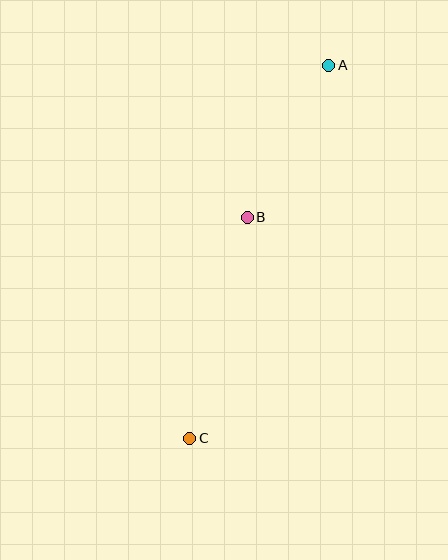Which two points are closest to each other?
Points A and B are closest to each other.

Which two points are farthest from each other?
Points A and C are farthest from each other.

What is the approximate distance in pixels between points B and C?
The distance between B and C is approximately 229 pixels.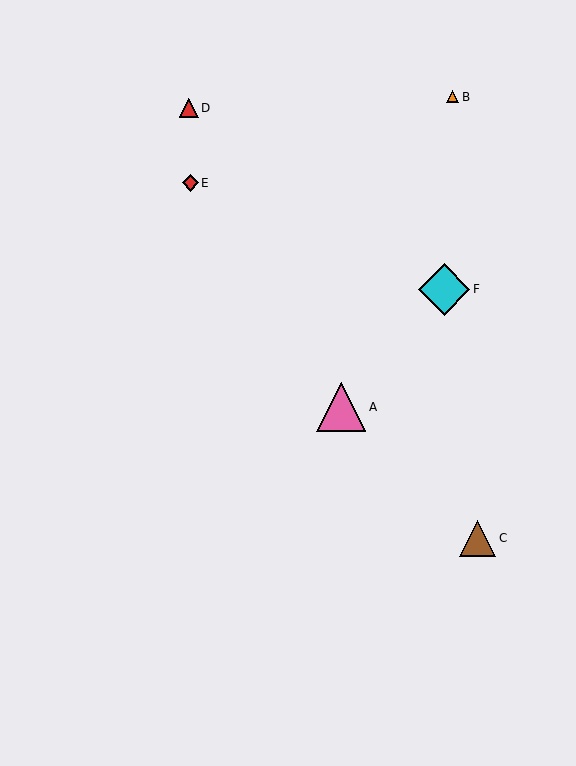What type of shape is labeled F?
Shape F is a cyan diamond.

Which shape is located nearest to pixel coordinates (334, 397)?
The pink triangle (labeled A) at (341, 407) is nearest to that location.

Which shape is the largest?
The cyan diamond (labeled F) is the largest.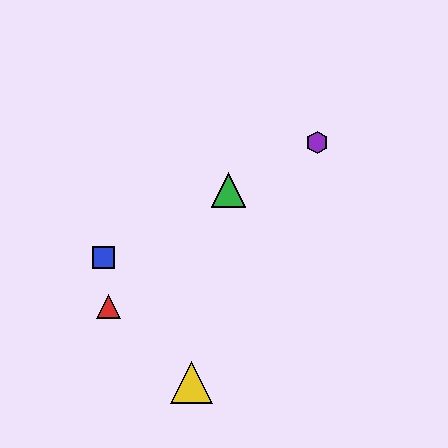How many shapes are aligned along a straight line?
3 shapes (the blue square, the green triangle, the purple hexagon) are aligned along a straight line.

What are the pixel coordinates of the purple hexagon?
The purple hexagon is at (317, 142).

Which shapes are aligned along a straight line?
The blue square, the green triangle, the purple hexagon are aligned along a straight line.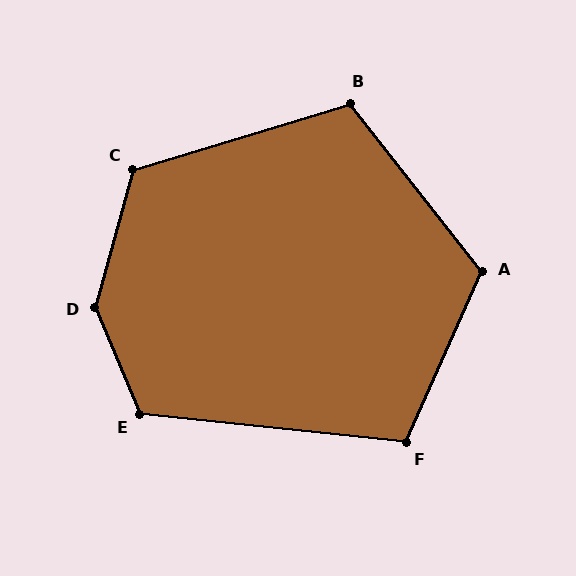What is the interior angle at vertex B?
Approximately 111 degrees (obtuse).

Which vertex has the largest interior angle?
D, at approximately 141 degrees.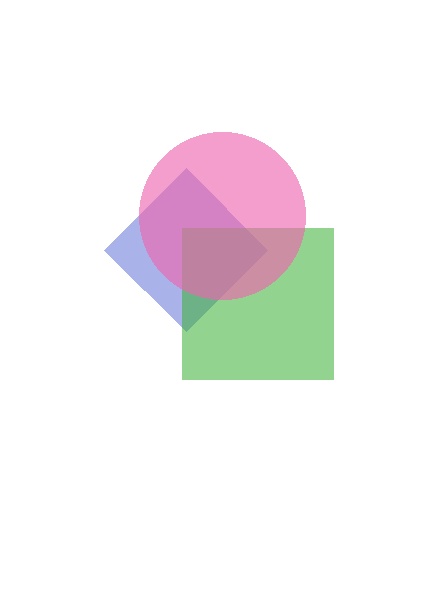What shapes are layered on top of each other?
The layered shapes are: a blue diamond, a green square, a pink circle.